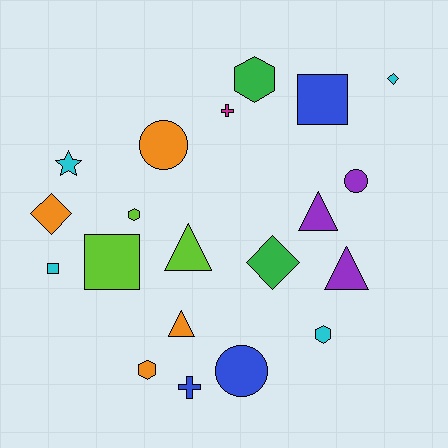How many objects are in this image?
There are 20 objects.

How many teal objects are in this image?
There are no teal objects.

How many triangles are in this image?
There are 4 triangles.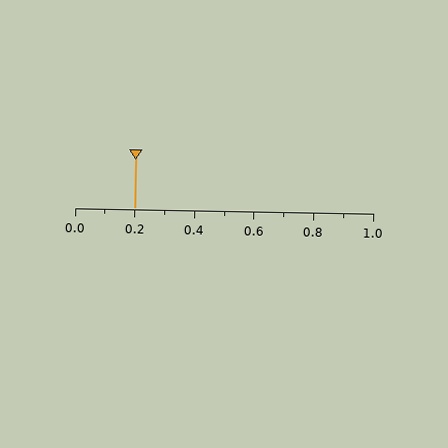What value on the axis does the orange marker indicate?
The marker indicates approximately 0.2.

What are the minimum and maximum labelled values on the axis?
The axis runs from 0.0 to 1.0.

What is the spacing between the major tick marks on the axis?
The major ticks are spaced 0.2 apart.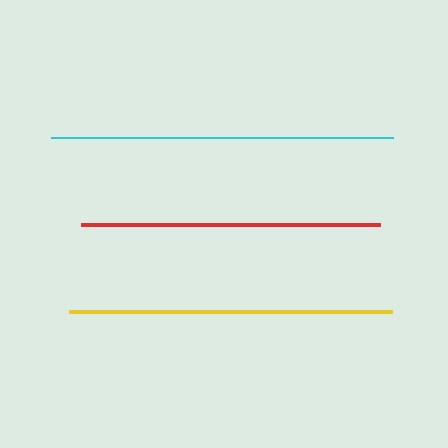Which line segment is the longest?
The cyan line is the longest at approximately 342 pixels.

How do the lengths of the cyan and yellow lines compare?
The cyan and yellow lines are approximately the same length.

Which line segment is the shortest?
The red line is the shortest at approximately 300 pixels.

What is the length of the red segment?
The red segment is approximately 300 pixels long.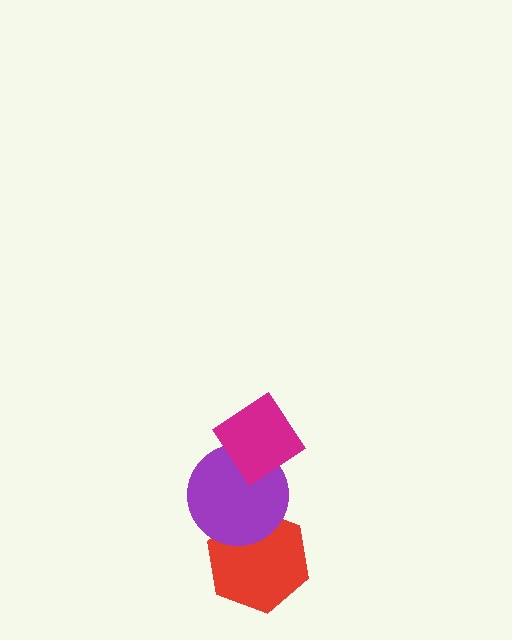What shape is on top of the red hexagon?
The purple circle is on top of the red hexagon.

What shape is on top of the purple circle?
The magenta diamond is on top of the purple circle.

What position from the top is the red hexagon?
The red hexagon is 3rd from the top.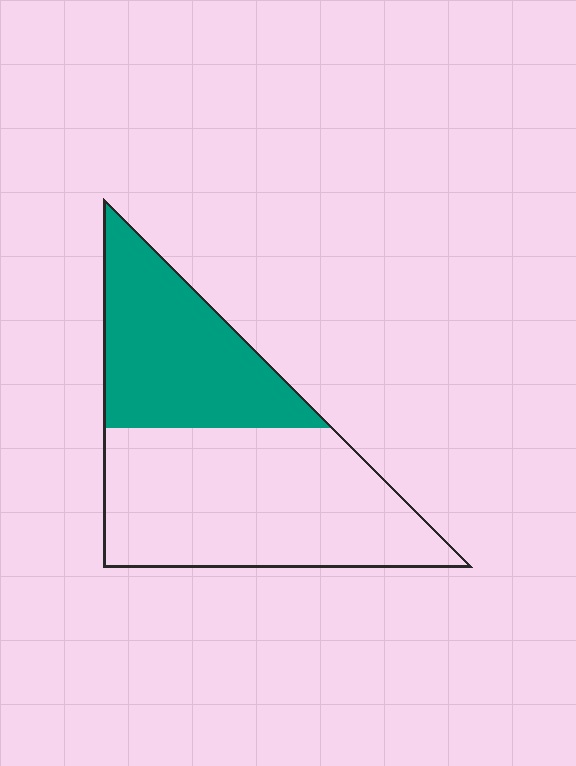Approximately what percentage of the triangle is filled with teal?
Approximately 40%.